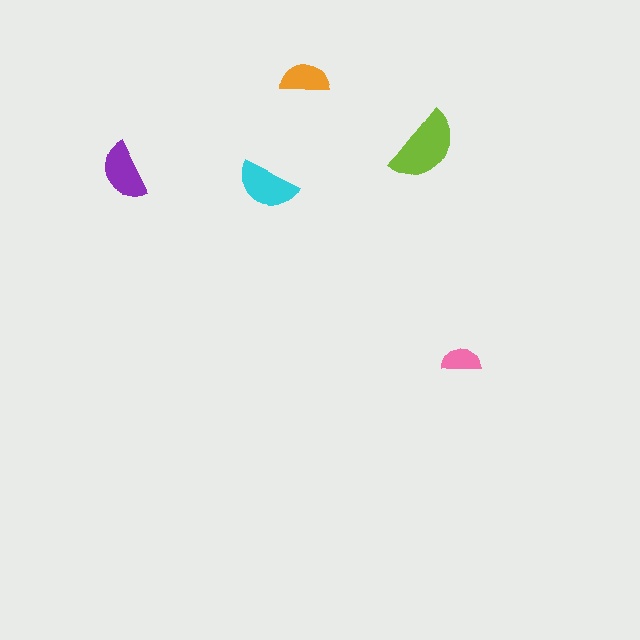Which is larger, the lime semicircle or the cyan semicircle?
The lime one.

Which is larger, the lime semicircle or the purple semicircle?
The lime one.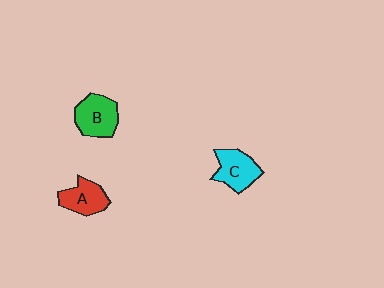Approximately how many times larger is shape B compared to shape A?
Approximately 1.2 times.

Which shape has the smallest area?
Shape A (red).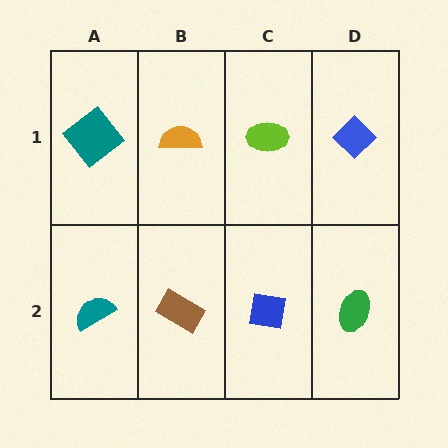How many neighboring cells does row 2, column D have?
2.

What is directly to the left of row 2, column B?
A teal semicircle.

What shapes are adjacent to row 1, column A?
A teal semicircle (row 2, column A), an orange semicircle (row 1, column B).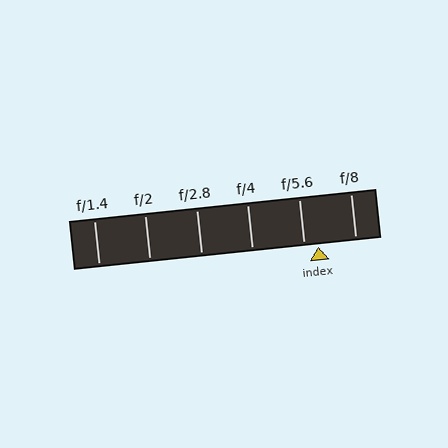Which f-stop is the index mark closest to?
The index mark is closest to f/5.6.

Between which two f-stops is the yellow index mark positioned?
The index mark is between f/5.6 and f/8.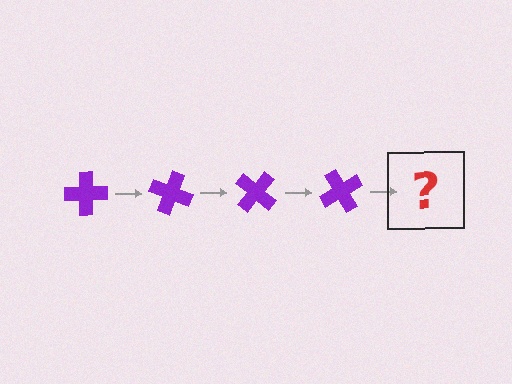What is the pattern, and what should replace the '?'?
The pattern is that the cross rotates 20 degrees each step. The '?' should be a purple cross rotated 80 degrees.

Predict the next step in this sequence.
The next step is a purple cross rotated 80 degrees.